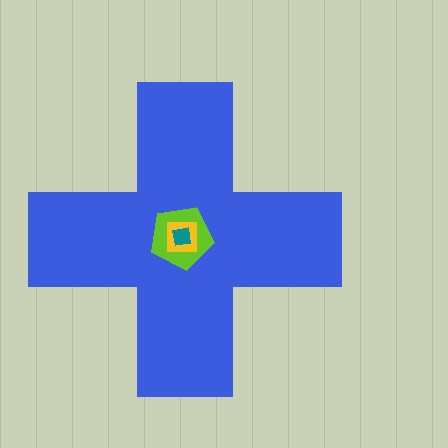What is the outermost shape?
The blue cross.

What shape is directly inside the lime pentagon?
The yellow square.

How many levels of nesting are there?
4.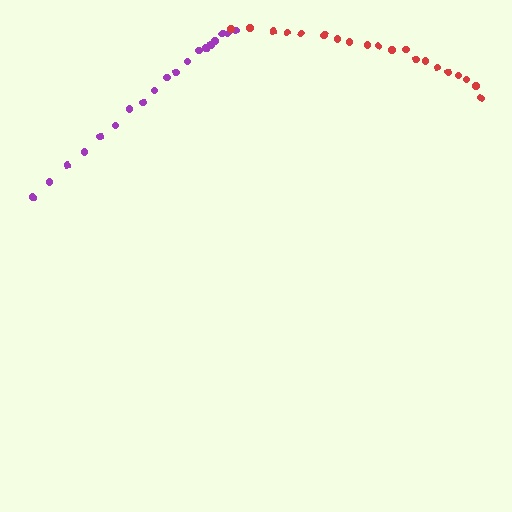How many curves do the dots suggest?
There are 2 distinct paths.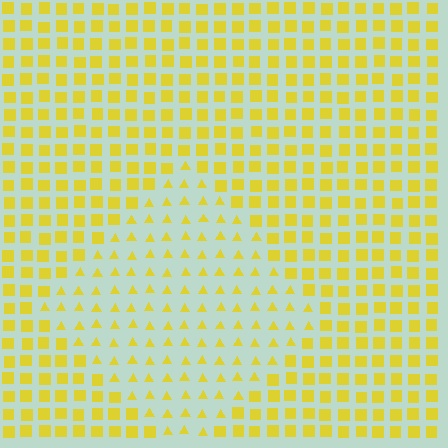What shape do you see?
I see a diamond.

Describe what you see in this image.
The image is filled with small yellow elements arranged in a uniform grid. A diamond-shaped region contains triangles, while the surrounding area contains squares. The boundary is defined purely by the change in element shape.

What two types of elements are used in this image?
The image uses triangles inside the diamond region and squares outside it.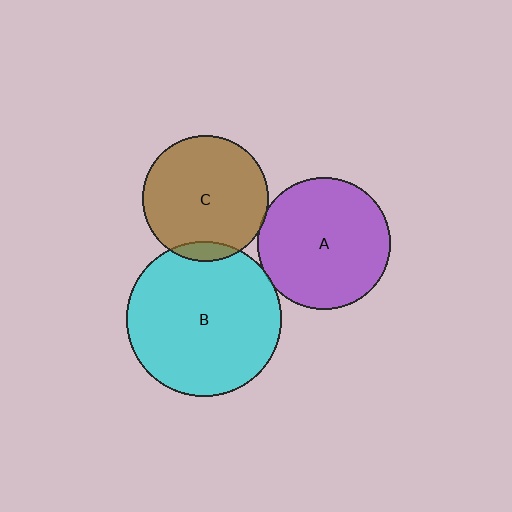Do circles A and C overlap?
Yes.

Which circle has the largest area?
Circle B (cyan).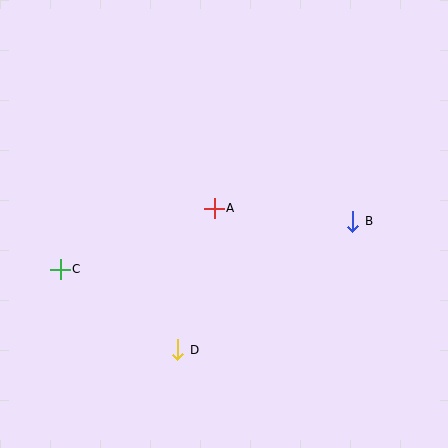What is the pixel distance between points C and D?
The distance between C and D is 143 pixels.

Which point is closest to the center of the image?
Point A at (214, 208) is closest to the center.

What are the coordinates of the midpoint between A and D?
The midpoint between A and D is at (196, 279).